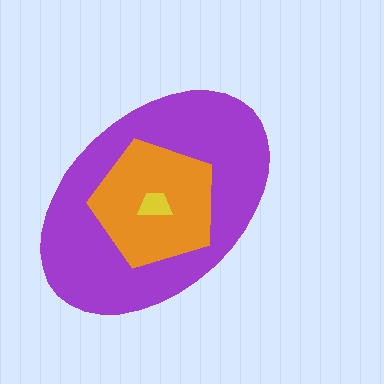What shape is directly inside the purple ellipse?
The orange pentagon.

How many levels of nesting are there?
3.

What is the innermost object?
The yellow trapezoid.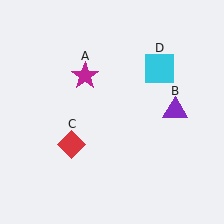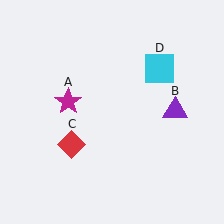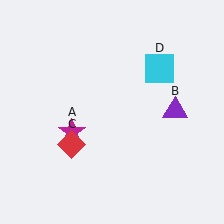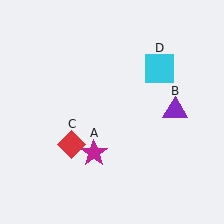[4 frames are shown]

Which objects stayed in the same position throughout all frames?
Purple triangle (object B) and red diamond (object C) and cyan square (object D) remained stationary.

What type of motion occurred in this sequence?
The magenta star (object A) rotated counterclockwise around the center of the scene.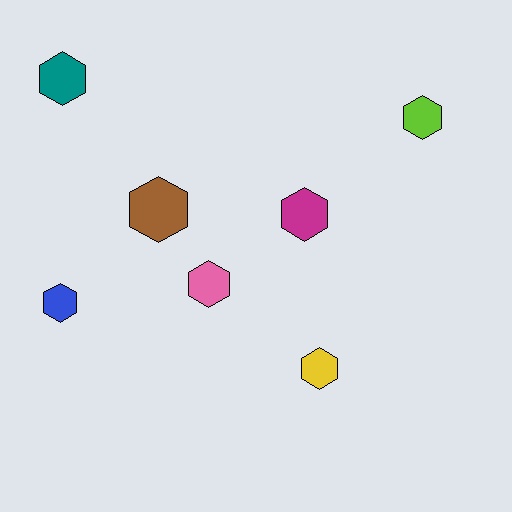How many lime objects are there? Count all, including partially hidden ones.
There is 1 lime object.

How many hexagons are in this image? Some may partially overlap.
There are 7 hexagons.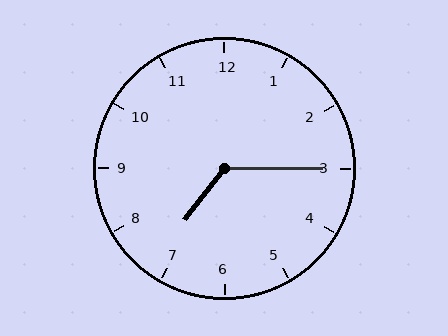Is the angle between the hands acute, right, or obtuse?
It is obtuse.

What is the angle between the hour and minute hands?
Approximately 128 degrees.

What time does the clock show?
7:15.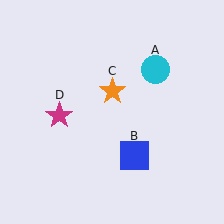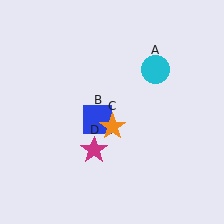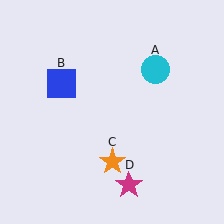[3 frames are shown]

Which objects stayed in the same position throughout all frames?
Cyan circle (object A) remained stationary.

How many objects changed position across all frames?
3 objects changed position: blue square (object B), orange star (object C), magenta star (object D).